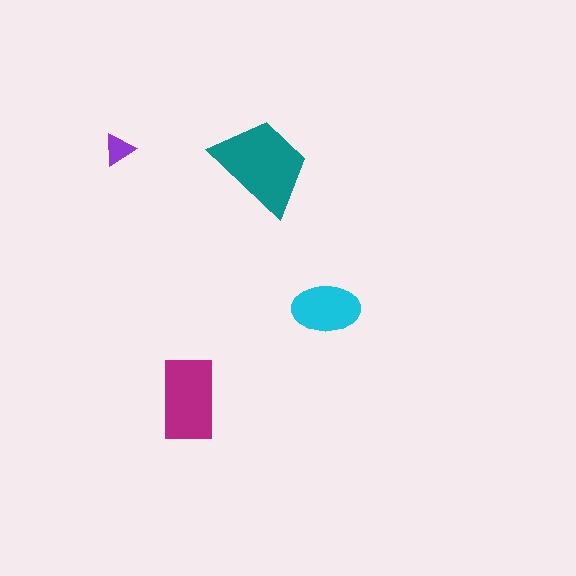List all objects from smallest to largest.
The purple triangle, the cyan ellipse, the magenta rectangle, the teal trapezoid.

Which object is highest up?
The purple triangle is topmost.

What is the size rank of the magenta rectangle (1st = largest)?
2nd.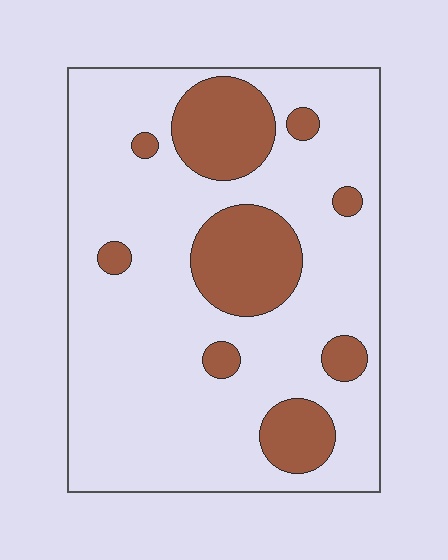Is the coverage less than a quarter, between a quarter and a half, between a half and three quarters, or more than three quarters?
Less than a quarter.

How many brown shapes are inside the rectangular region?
9.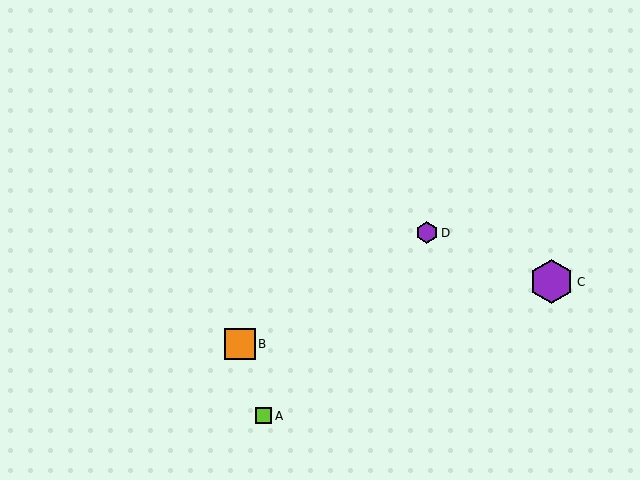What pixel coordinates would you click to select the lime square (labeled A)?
Click at (264, 416) to select the lime square A.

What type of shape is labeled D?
Shape D is a purple hexagon.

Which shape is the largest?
The purple hexagon (labeled C) is the largest.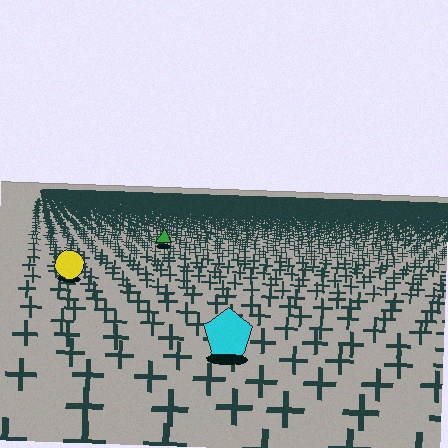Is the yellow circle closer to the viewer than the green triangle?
Yes. The yellow circle is closer — you can tell from the texture gradient: the ground texture is coarser near it.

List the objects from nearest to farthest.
From nearest to farthest: the cyan pentagon, the yellow circle, the green triangle.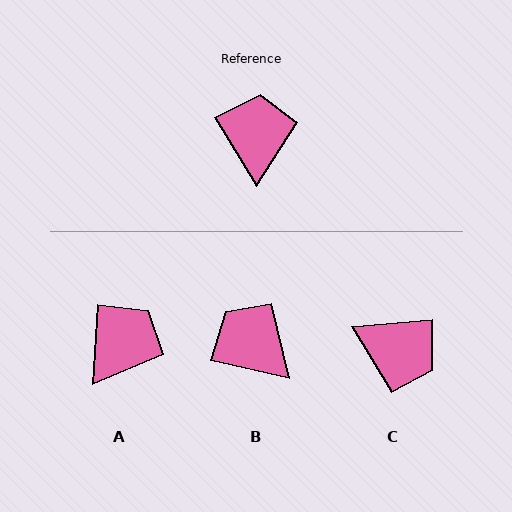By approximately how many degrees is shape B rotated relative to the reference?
Approximately 46 degrees counter-clockwise.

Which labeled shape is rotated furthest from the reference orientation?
C, about 116 degrees away.